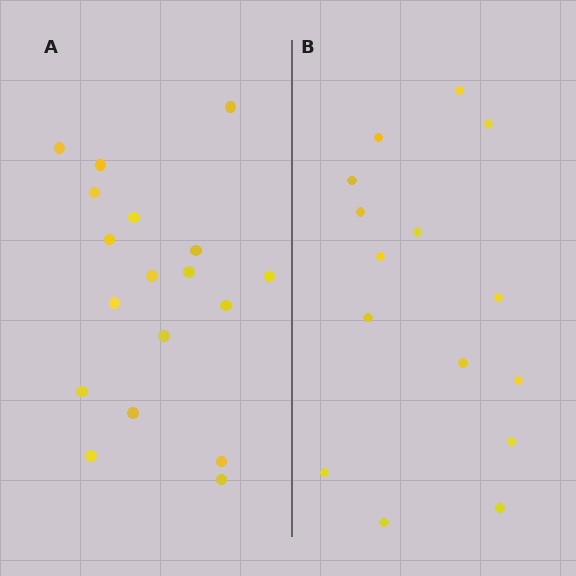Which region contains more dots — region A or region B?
Region A (the left region) has more dots.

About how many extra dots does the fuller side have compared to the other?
Region A has just a few more — roughly 2 or 3 more dots than region B.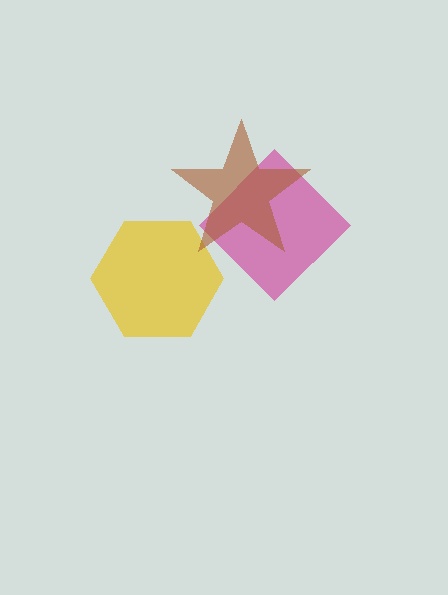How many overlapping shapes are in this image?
There are 3 overlapping shapes in the image.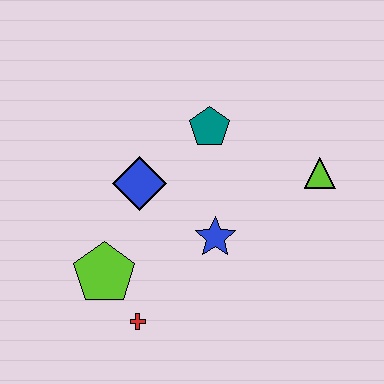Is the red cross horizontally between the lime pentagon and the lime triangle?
Yes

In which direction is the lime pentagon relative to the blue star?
The lime pentagon is to the left of the blue star.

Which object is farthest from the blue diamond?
The lime triangle is farthest from the blue diamond.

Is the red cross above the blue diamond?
No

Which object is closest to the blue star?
The blue diamond is closest to the blue star.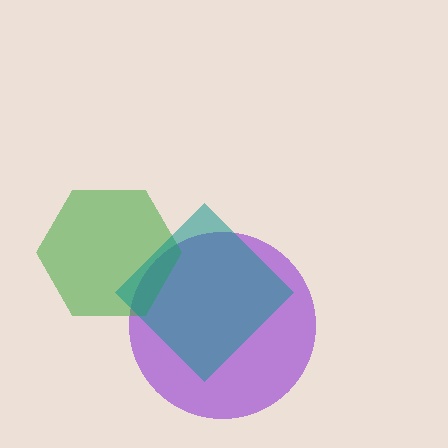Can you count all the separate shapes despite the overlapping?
Yes, there are 3 separate shapes.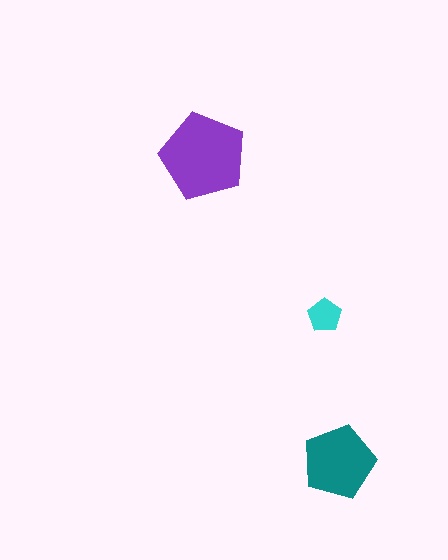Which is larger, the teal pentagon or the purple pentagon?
The purple one.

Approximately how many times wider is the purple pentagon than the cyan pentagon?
About 2.5 times wider.